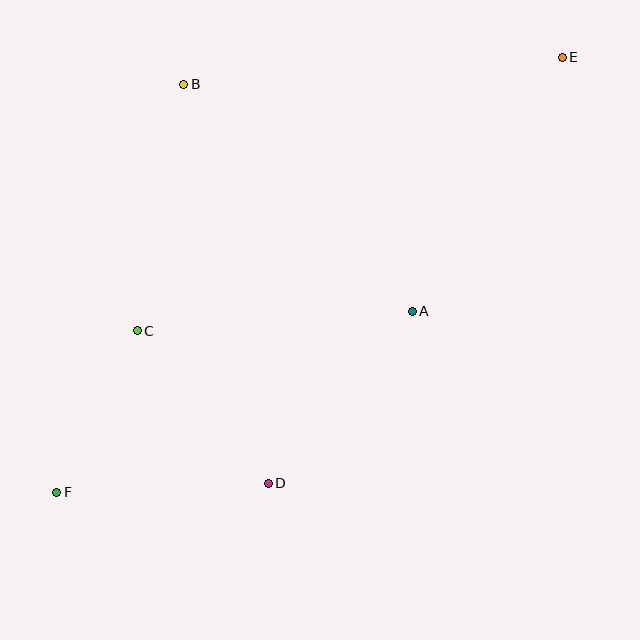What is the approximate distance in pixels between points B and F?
The distance between B and F is approximately 427 pixels.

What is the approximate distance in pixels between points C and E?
The distance between C and E is approximately 506 pixels.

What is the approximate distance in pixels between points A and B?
The distance between A and B is approximately 322 pixels.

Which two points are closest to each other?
Points C and F are closest to each other.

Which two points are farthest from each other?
Points E and F are farthest from each other.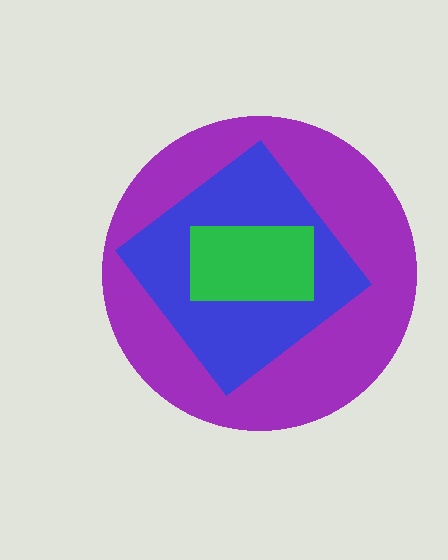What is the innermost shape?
The green rectangle.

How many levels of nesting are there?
3.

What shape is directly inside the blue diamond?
The green rectangle.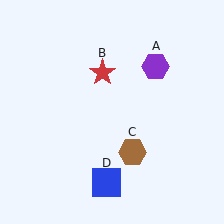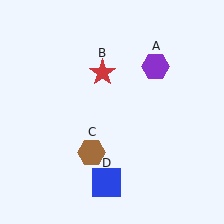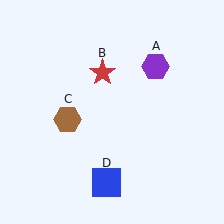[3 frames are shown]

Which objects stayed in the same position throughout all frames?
Purple hexagon (object A) and red star (object B) and blue square (object D) remained stationary.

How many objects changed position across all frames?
1 object changed position: brown hexagon (object C).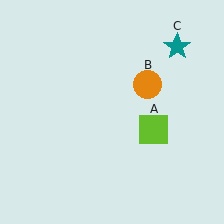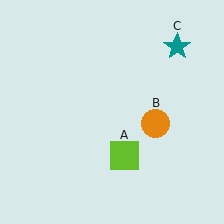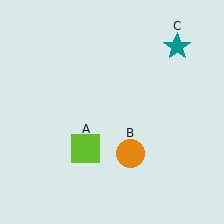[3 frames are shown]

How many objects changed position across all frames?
2 objects changed position: lime square (object A), orange circle (object B).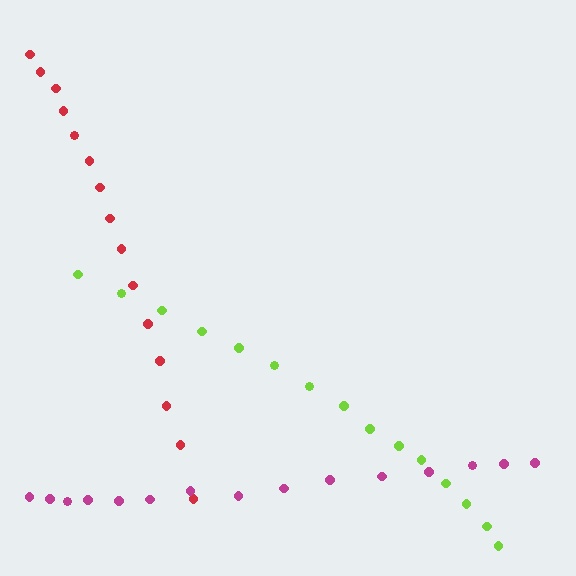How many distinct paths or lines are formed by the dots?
There are 3 distinct paths.